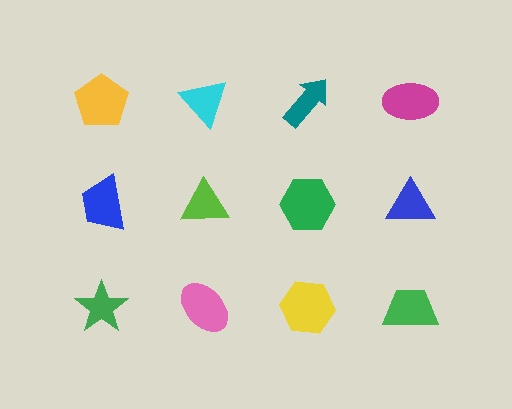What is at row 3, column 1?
A green star.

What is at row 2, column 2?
A lime triangle.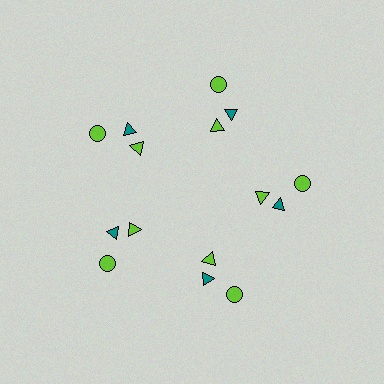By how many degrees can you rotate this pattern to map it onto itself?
The pattern maps onto itself every 72 degrees of rotation.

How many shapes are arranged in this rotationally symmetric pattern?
There are 15 shapes, arranged in 5 groups of 3.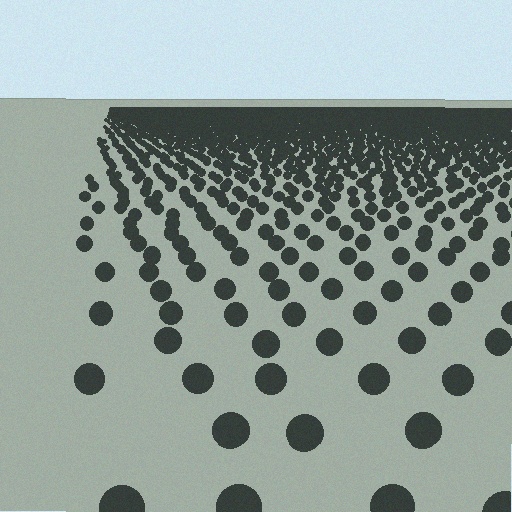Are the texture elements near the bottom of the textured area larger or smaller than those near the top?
Larger. Near the bottom, elements are closer to the viewer and appear at a bigger on-screen size.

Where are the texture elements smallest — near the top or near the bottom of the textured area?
Near the top.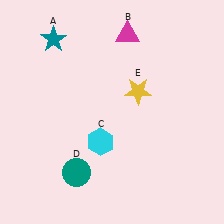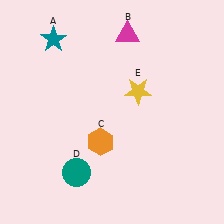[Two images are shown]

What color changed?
The hexagon (C) changed from cyan in Image 1 to orange in Image 2.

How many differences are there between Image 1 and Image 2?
There is 1 difference between the two images.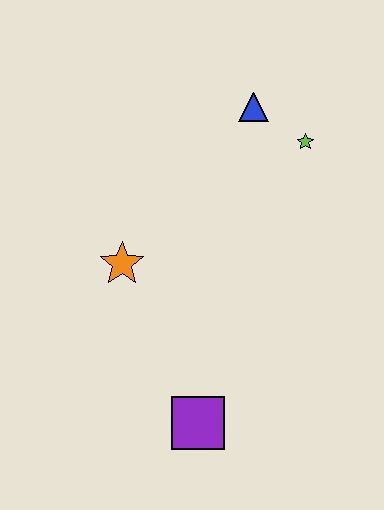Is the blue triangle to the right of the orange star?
Yes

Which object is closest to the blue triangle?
The lime star is closest to the blue triangle.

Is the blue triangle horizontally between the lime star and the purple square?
Yes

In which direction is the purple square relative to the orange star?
The purple square is below the orange star.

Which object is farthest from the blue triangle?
The purple square is farthest from the blue triangle.